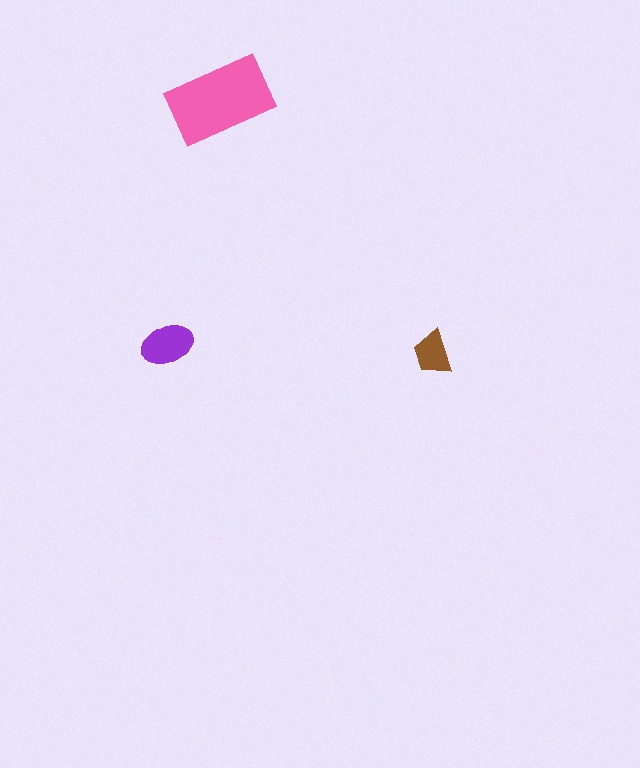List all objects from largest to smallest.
The pink rectangle, the purple ellipse, the brown trapezoid.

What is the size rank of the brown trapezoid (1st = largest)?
3rd.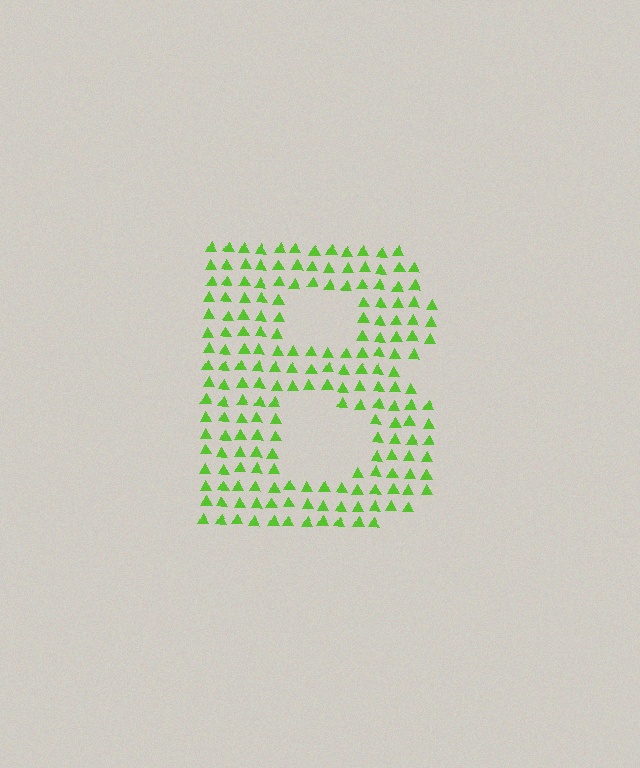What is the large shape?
The large shape is the letter B.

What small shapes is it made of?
It is made of small triangles.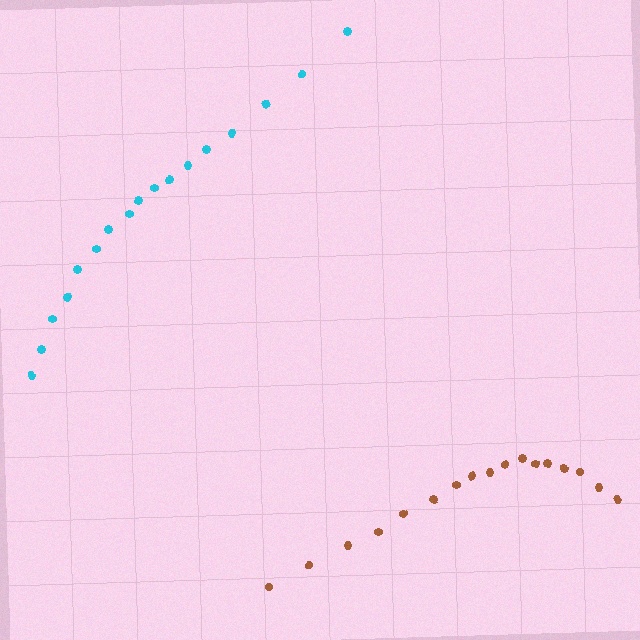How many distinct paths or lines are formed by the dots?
There are 2 distinct paths.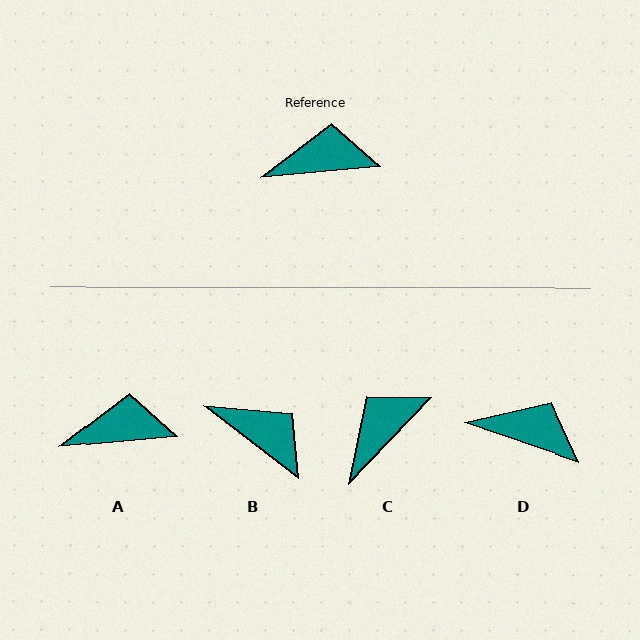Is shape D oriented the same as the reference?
No, it is off by about 24 degrees.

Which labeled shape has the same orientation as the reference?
A.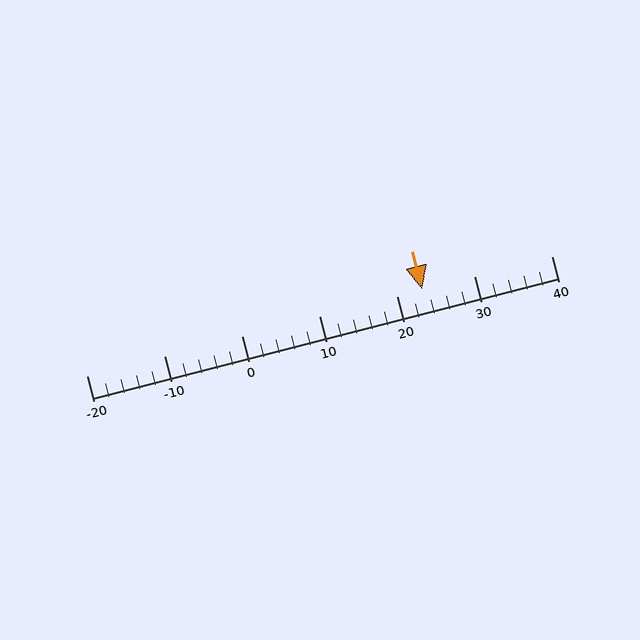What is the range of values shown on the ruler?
The ruler shows values from -20 to 40.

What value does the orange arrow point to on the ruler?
The orange arrow points to approximately 23.